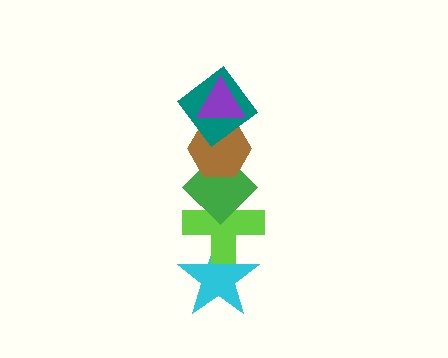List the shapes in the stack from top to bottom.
From top to bottom: the purple triangle, the teal diamond, the brown hexagon, the green diamond, the lime cross, the cyan star.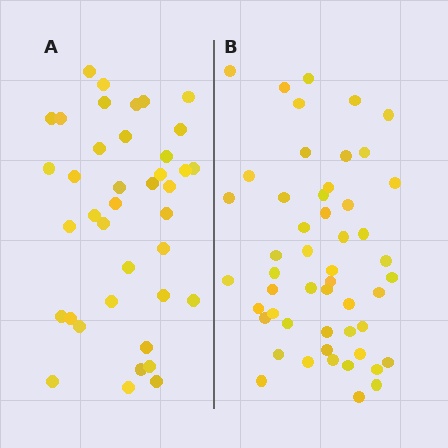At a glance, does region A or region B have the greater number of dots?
Region B (the right region) has more dots.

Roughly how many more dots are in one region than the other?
Region B has roughly 12 or so more dots than region A.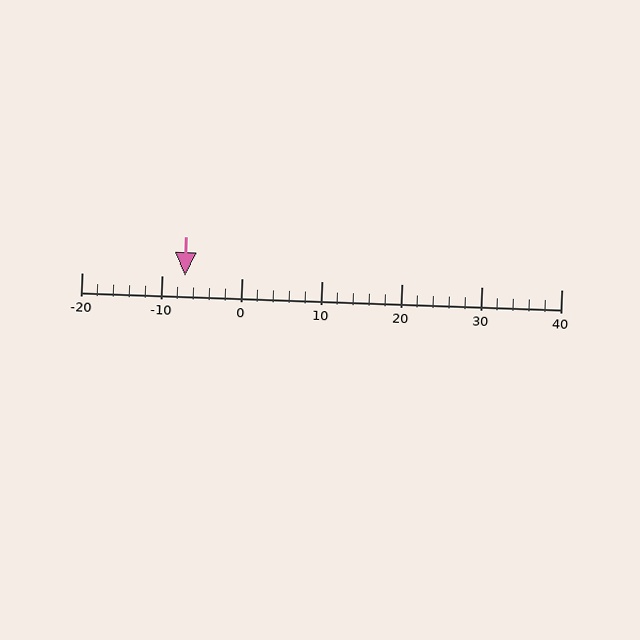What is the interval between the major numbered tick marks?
The major tick marks are spaced 10 units apart.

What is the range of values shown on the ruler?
The ruler shows values from -20 to 40.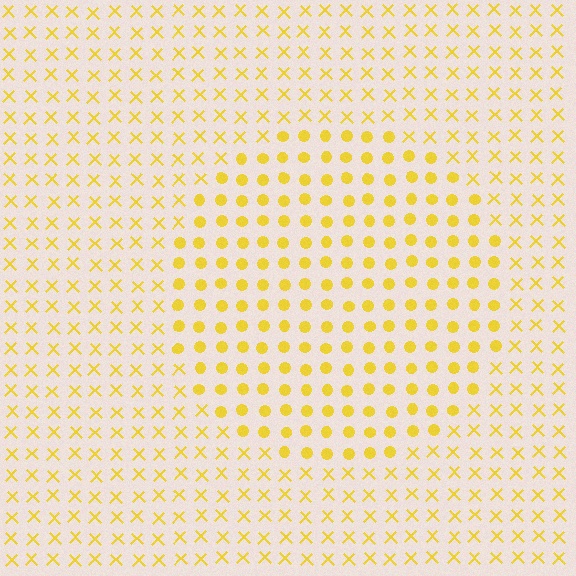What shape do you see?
I see a circle.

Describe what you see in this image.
The image is filled with small yellow elements arranged in a uniform grid. A circle-shaped region contains circles, while the surrounding area contains X marks. The boundary is defined purely by the change in element shape.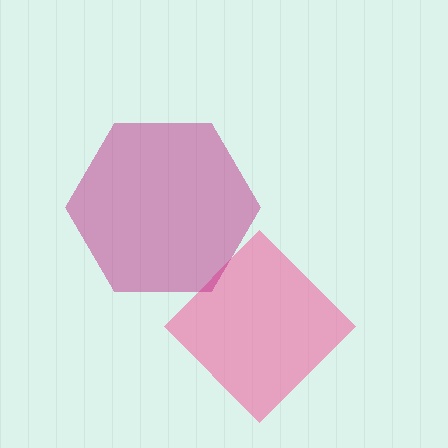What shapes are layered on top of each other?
The layered shapes are: a pink diamond, a magenta hexagon.